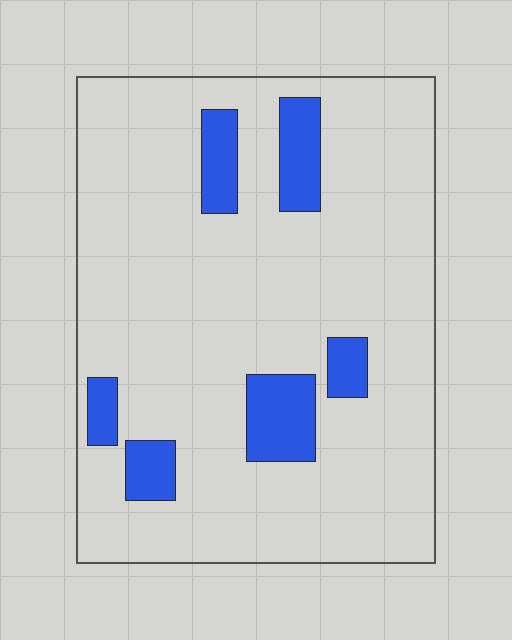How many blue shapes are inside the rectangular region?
6.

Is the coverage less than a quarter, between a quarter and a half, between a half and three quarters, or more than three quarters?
Less than a quarter.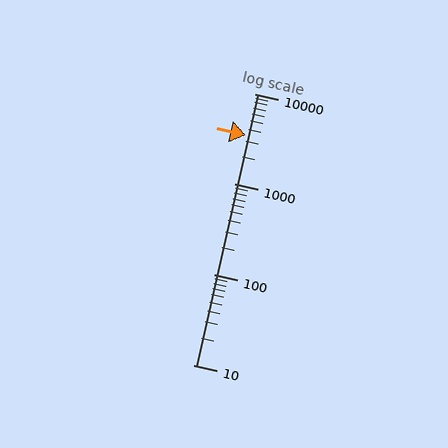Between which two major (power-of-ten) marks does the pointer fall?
The pointer is between 1000 and 10000.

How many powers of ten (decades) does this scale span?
The scale spans 3 decades, from 10 to 10000.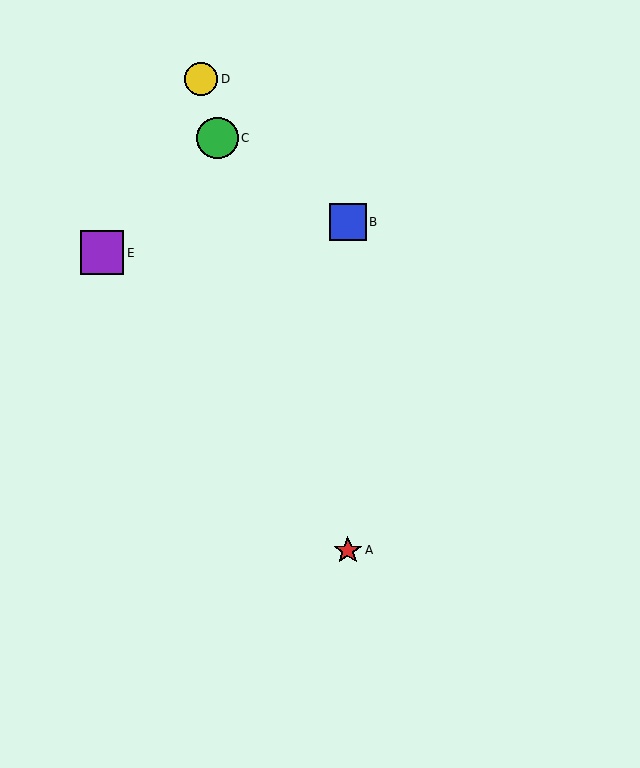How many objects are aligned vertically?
2 objects (A, B) are aligned vertically.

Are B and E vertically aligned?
No, B is at x≈348 and E is at x≈102.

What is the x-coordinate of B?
Object B is at x≈348.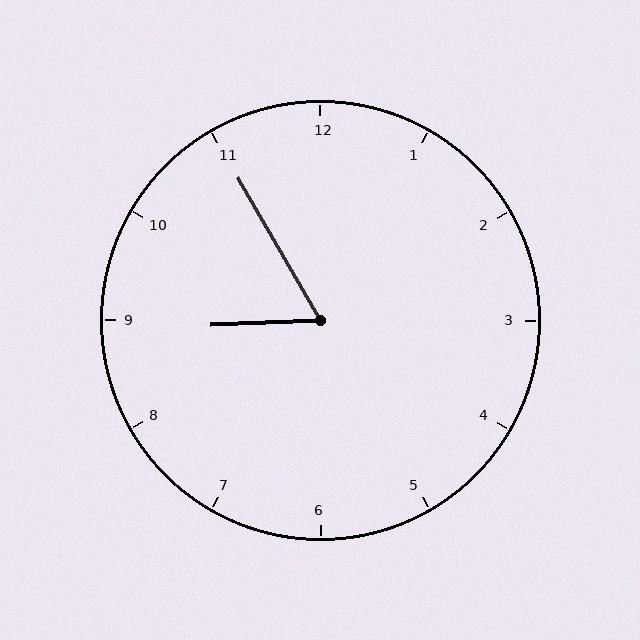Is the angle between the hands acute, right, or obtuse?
It is acute.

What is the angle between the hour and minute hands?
Approximately 62 degrees.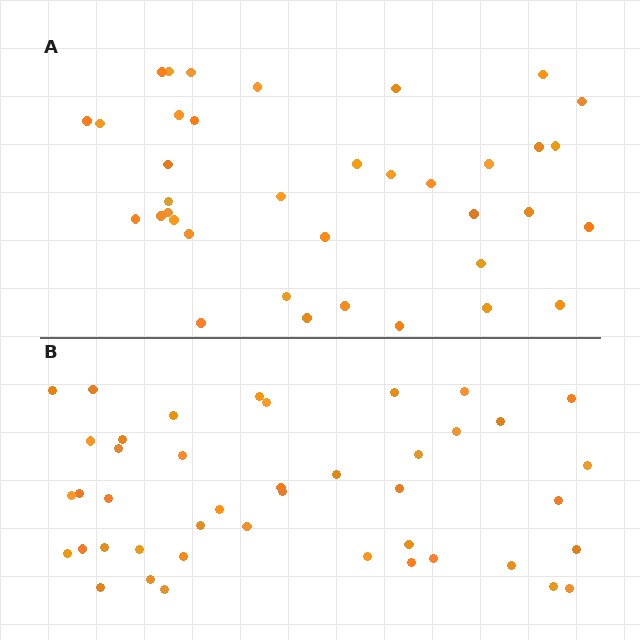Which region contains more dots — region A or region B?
Region B (the bottom region) has more dots.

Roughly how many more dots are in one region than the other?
Region B has about 6 more dots than region A.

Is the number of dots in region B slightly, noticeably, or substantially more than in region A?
Region B has only slightly more — the two regions are fairly close. The ratio is roughly 1.2 to 1.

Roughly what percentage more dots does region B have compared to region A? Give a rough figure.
About 15% more.